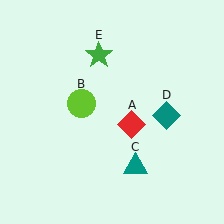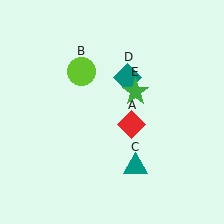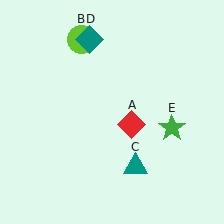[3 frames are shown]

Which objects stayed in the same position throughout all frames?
Red diamond (object A) and teal triangle (object C) remained stationary.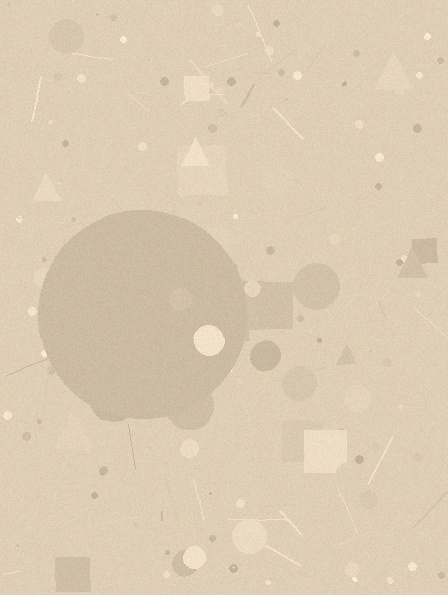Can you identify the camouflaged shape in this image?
The camouflaged shape is a circle.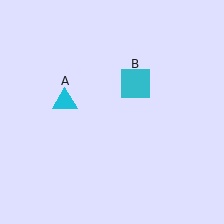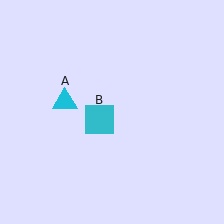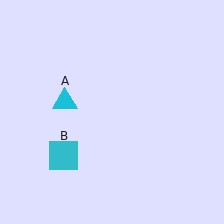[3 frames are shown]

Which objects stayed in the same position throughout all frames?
Cyan triangle (object A) remained stationary.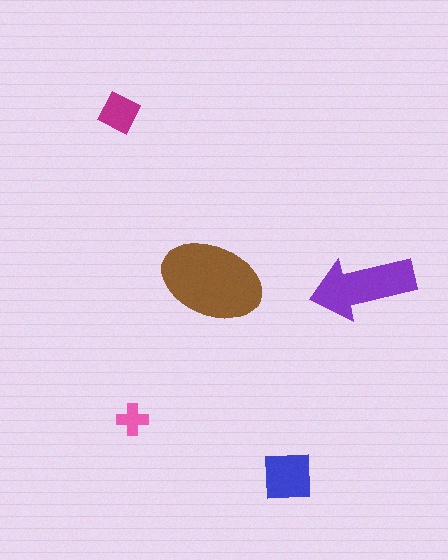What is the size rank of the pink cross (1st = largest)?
5th.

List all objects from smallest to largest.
The pink cross, the magenta diamond, the blue square, the purple arrow, the brown ellipse.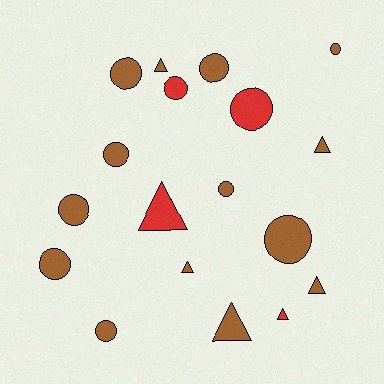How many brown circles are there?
There are 9 brown circles.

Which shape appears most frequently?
Circle, with 11 objects.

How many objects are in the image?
There are 18 objects.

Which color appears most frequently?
Brown, with 14 objects.